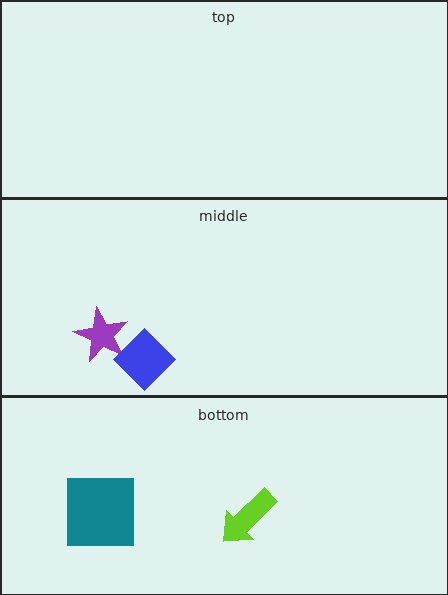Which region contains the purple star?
The middle region.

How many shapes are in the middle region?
2.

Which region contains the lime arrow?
The bottom region.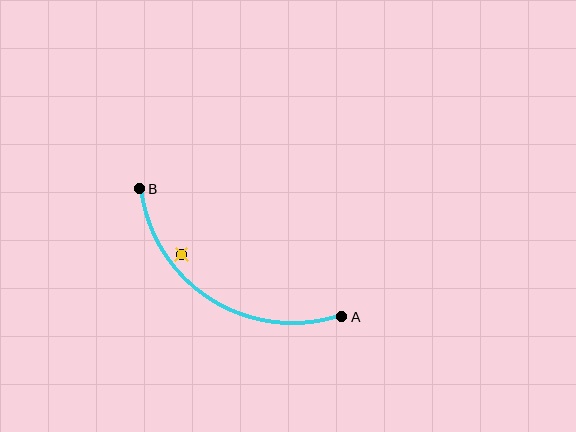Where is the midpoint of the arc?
The arc midpoint is the point on the curve farthest from the straight line joining A and B. It sits below that line.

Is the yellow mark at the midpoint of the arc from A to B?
No — the yellow mark does not lie on the arc at all. It sits slightly inside the curve.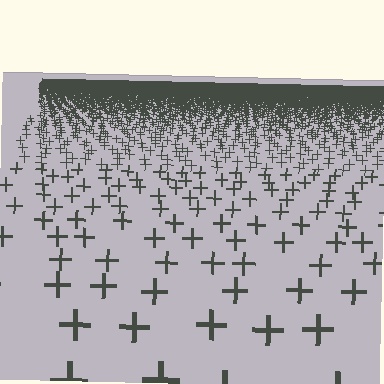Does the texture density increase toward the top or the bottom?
Density increases toward the top.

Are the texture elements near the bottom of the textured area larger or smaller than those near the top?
Larger. Near the bottom, elements are closer to the viewer and appear at a bigger on-screen size.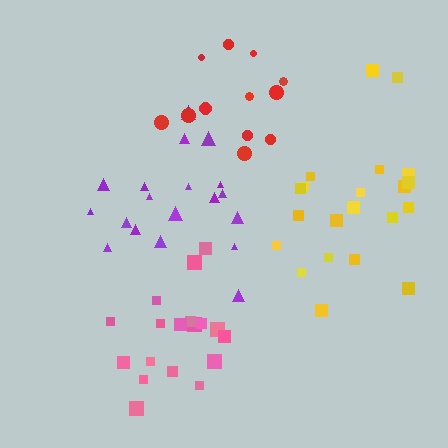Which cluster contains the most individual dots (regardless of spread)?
Yellow (21).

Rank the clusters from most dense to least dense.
pink, purple, yellow, red.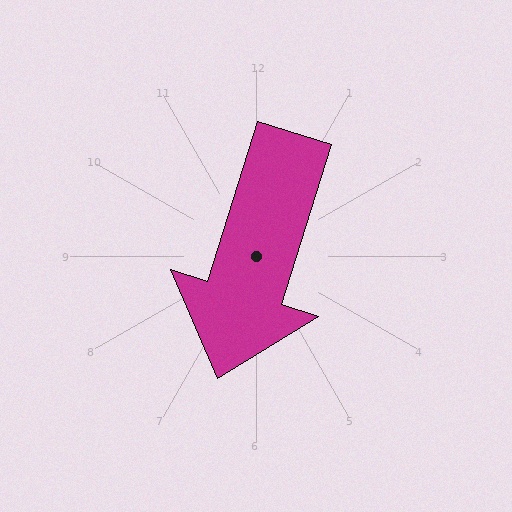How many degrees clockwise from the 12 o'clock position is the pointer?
Approximately 197 degrees.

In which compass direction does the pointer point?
South.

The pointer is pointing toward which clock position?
Roughly 7 o'clock.